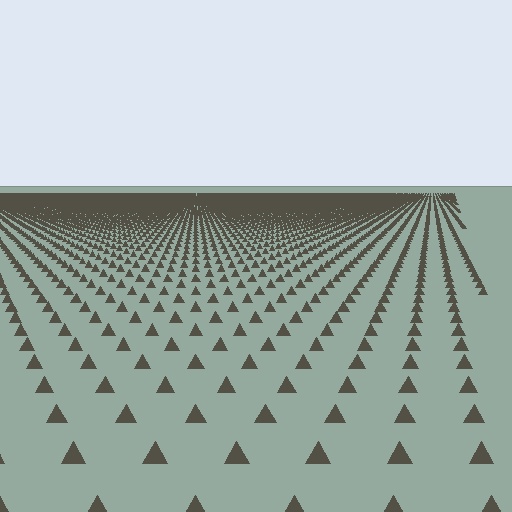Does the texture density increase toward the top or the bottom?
Density increases toward the top.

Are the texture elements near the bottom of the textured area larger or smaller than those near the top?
Larger. Near the bottom, elements are closer to the viewer and appear at a bigger on-screen size.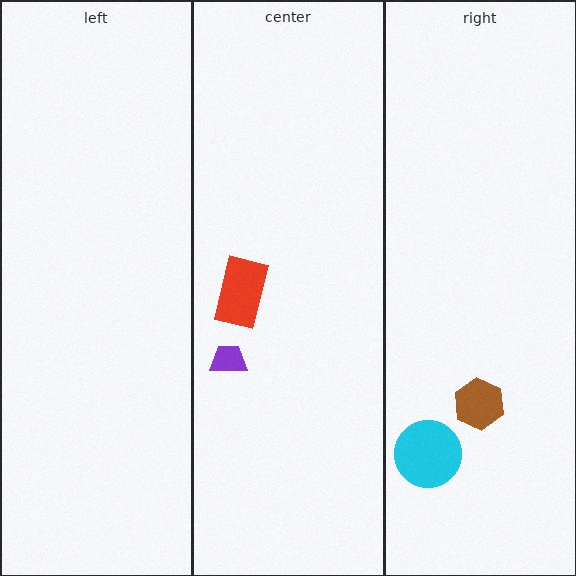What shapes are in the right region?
The brown hexagon, the cyan circle.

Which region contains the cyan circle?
The right region.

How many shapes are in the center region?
2.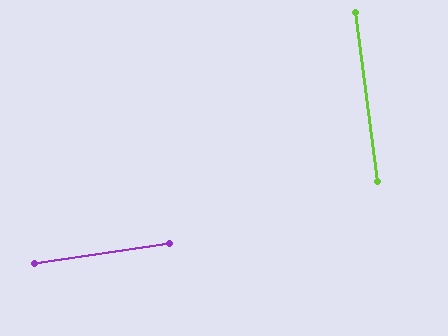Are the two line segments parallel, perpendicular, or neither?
Perpendicular — they meet at approximately 89°.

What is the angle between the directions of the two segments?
Approximately 89 degrees.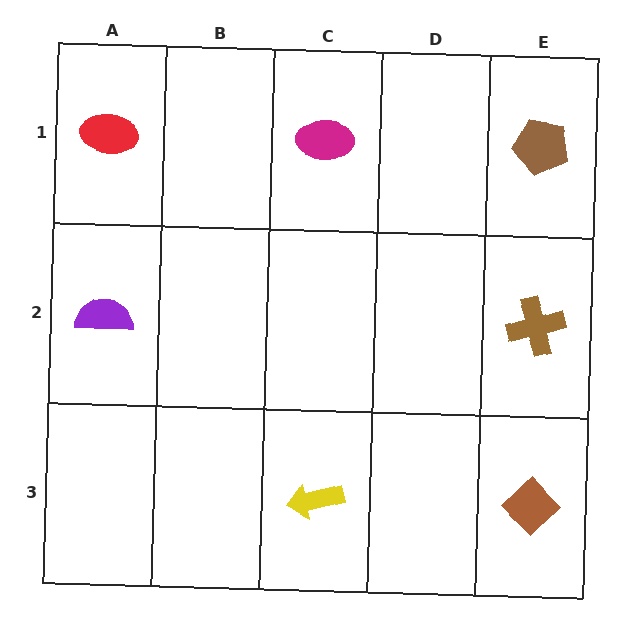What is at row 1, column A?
A red ellipse.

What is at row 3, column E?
A brown diamond.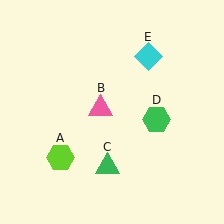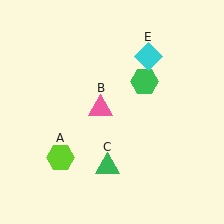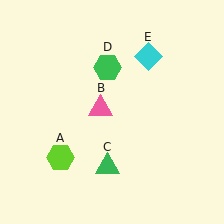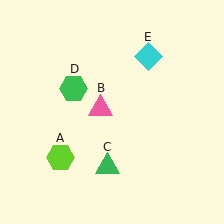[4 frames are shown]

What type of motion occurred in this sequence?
The green hexagon (object D) rotated counterclockwise around the center of the scene.